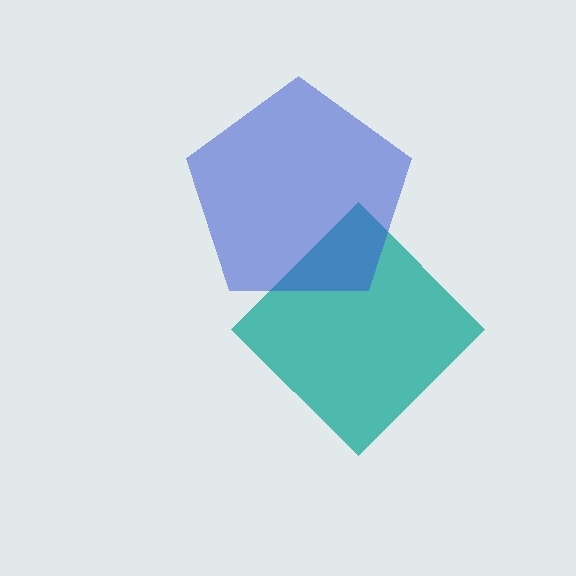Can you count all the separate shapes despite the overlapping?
Yes, there are 2 separate shapes.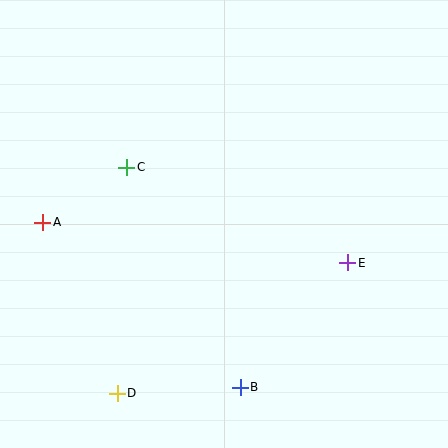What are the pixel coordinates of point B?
Point B is at (240, 387).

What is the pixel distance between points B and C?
The distance between B and C is 248 pixels.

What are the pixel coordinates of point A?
Point A is at (43, 222).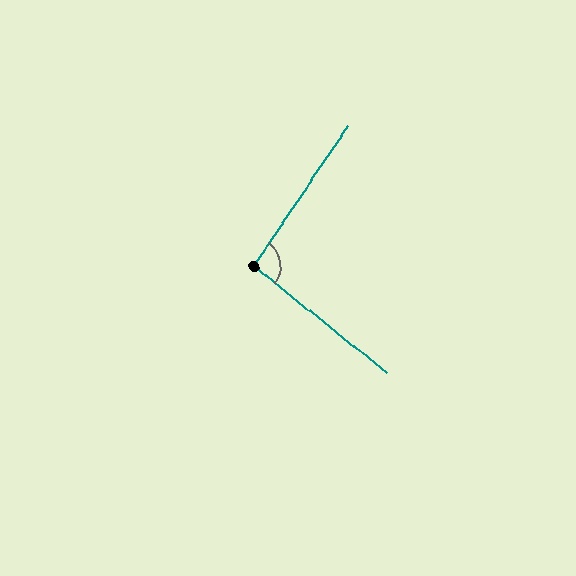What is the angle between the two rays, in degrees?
Approximately 95 degrees.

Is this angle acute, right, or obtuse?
It is approximately a right angle.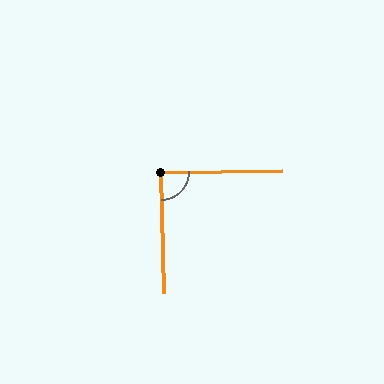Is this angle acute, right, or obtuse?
It is approximately a right angle.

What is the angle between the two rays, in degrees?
Approximately 90 degrees.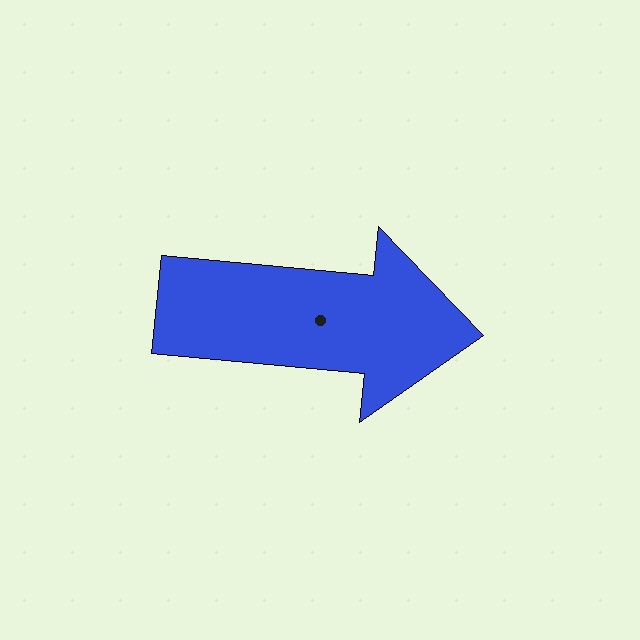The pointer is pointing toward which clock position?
Roughly 3 o'clock.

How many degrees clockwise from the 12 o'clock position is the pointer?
Approximately 95 degrees.